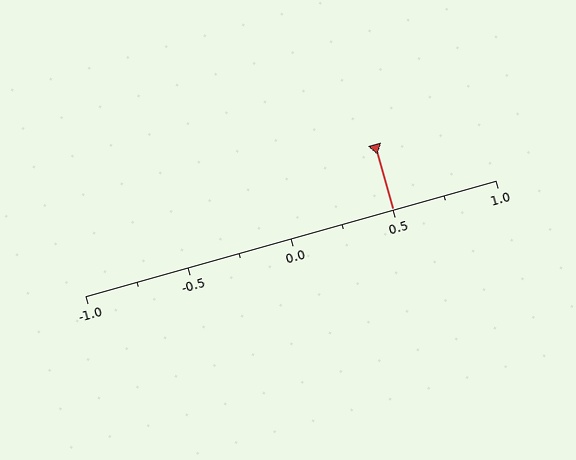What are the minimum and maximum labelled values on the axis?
The axis runs from -1.0 to 1.0.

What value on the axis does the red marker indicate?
The marker indicates approximately 0.5.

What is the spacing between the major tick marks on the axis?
The major ticks are spaced 0.5 apart.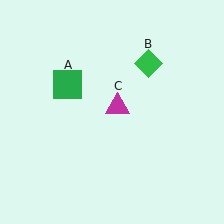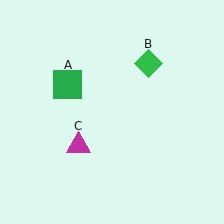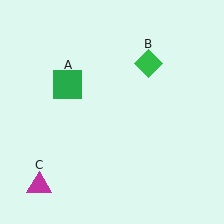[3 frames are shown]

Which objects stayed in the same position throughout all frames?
Green square (object A) and green diamond (object B) remained stationary.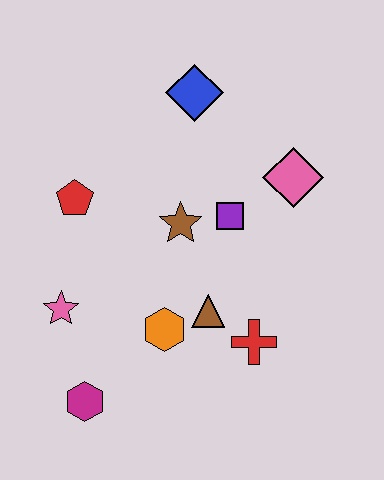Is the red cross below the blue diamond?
Yes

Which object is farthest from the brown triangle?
The blue diamond is farthest from the brown triangle.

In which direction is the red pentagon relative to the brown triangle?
The red pentagon is to the left of the brown triangle.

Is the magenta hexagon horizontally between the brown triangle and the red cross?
No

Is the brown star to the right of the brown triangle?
No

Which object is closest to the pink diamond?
The purple square is closest to the pink diamond.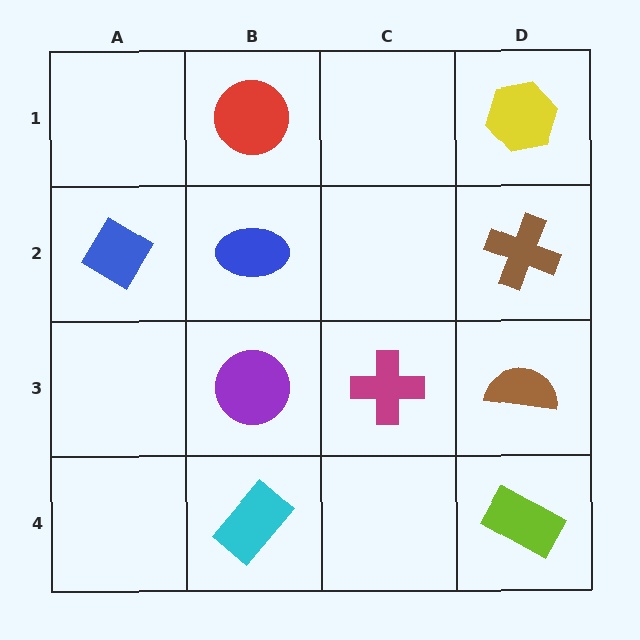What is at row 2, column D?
A brown cross.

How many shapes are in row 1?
2 shapes.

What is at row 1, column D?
A yellow hexagon.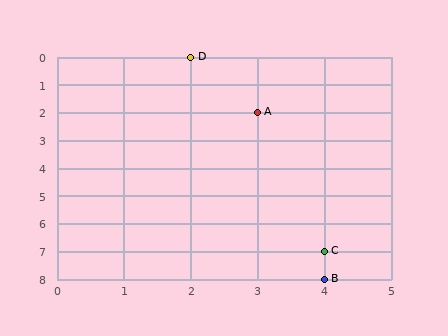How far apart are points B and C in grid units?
Points B and C are 1 row apart.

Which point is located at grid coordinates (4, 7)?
Point C is at (4, 7).